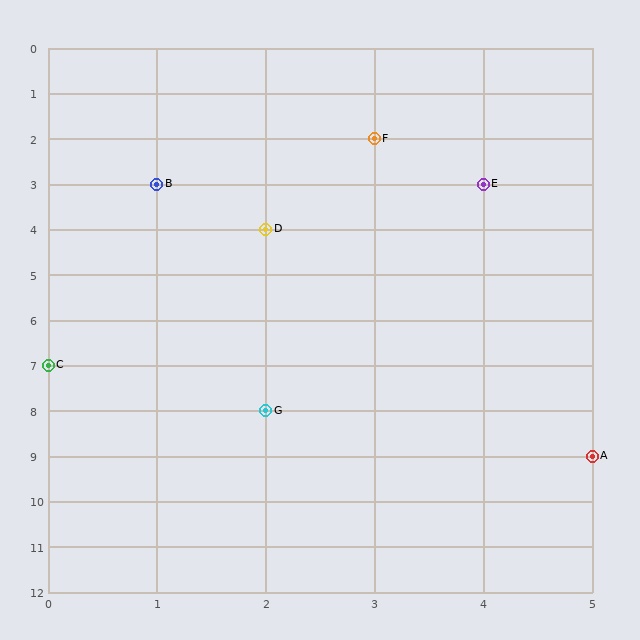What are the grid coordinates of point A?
Point A is at grid coordinates (5, 9).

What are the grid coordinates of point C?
Point C is at grid coordinates (0, 7).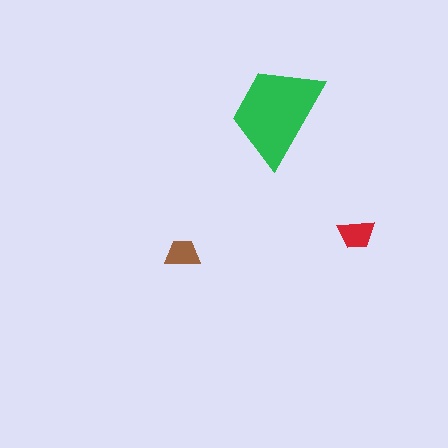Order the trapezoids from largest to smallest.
the green one, the red one, the brown one.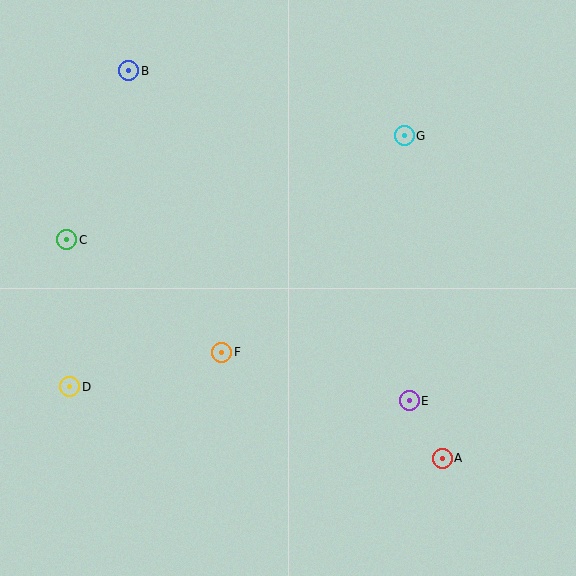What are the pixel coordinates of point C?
Point C is at (67, 240).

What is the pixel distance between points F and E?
The distance between F and E is 194 pixels.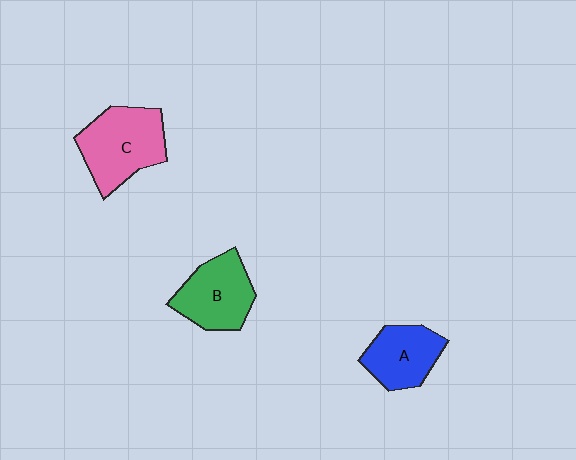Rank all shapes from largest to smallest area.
From largest to smallest: C (pink), B (green), A (blue).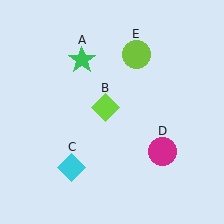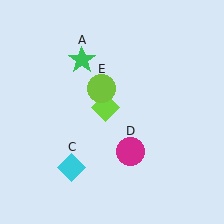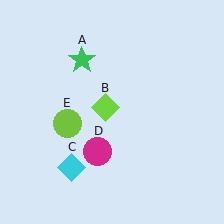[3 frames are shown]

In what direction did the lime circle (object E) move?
The lime circle (object E) moved down and to the left.